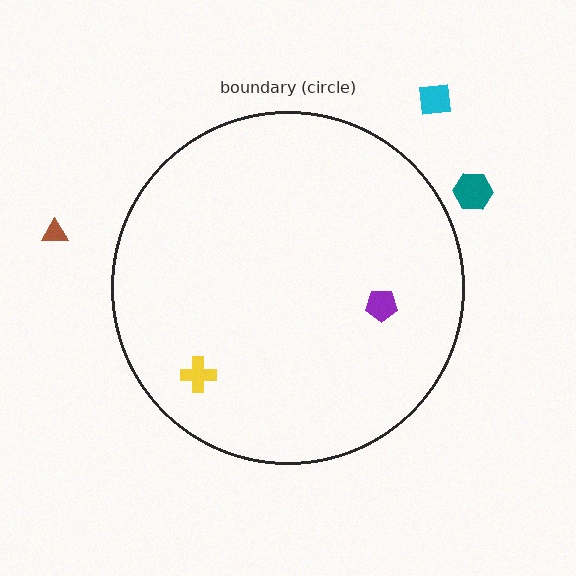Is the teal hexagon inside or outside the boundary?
Outside.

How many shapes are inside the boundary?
2 inside, 3 outside.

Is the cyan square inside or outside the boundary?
Outside.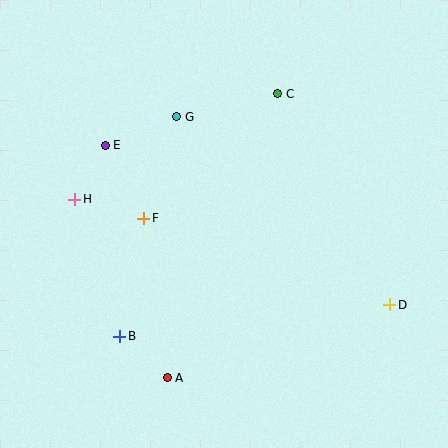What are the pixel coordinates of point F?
Point F is at (144, 218).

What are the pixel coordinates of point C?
Point C is at (278, 94).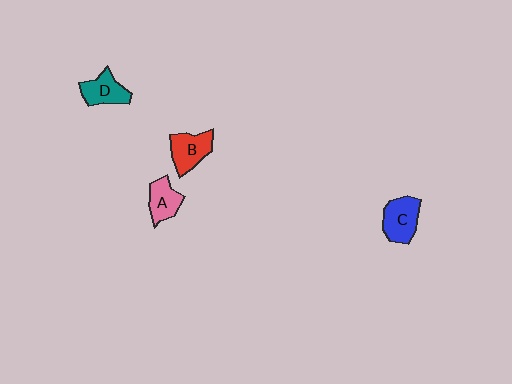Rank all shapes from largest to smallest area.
From largest to smallest: C (blue), B (red), D (teal), A (pink).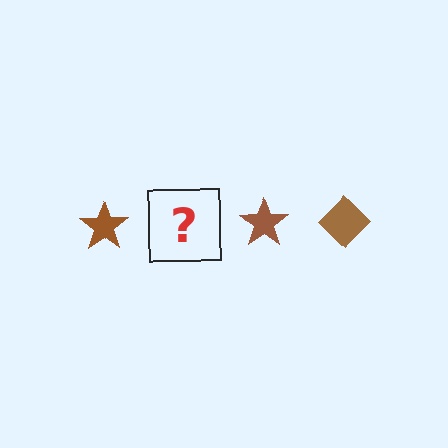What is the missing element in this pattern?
The missing element is a brown diamond.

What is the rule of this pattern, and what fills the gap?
The rule is that the pattern cycles through star, diamond shapes in brown. The gap should be filled with a brown diamond.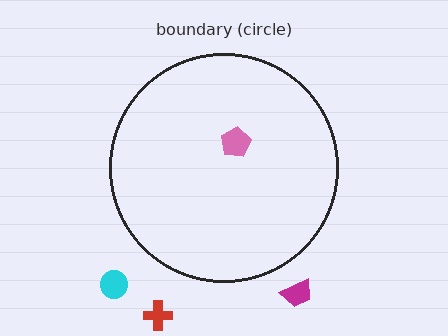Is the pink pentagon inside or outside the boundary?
Inside.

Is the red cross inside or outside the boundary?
Outside.